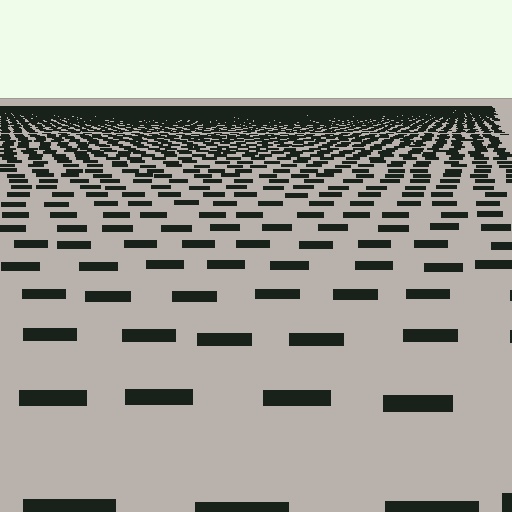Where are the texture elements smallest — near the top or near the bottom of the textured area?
Near the top.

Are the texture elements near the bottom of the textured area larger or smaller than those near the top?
Larger. Near the bottom, elements are closer to the viewer and appear at a bigger on-screen size.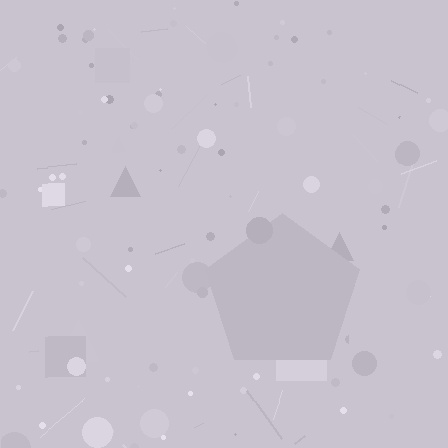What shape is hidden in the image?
A pentagon is hidden in the image.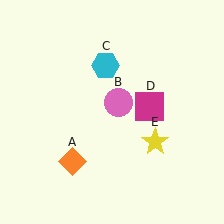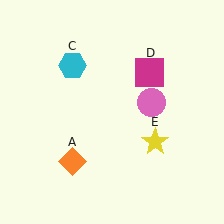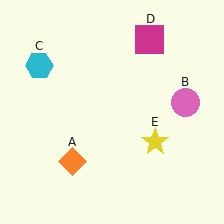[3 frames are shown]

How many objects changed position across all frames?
3 objects changed position: pink circle (object B), cyan hexagon (object C), magenta square (object D).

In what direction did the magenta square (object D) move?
The magenta square (object D) moved up.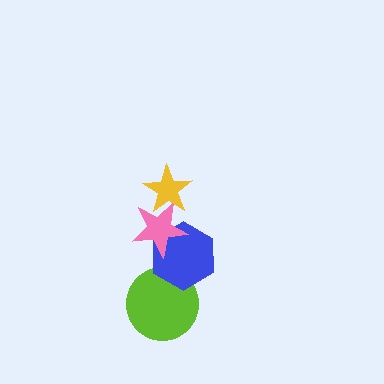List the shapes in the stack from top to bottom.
From top to bottom: the yellow star, the pink star, the blue hexagon, the lime circle.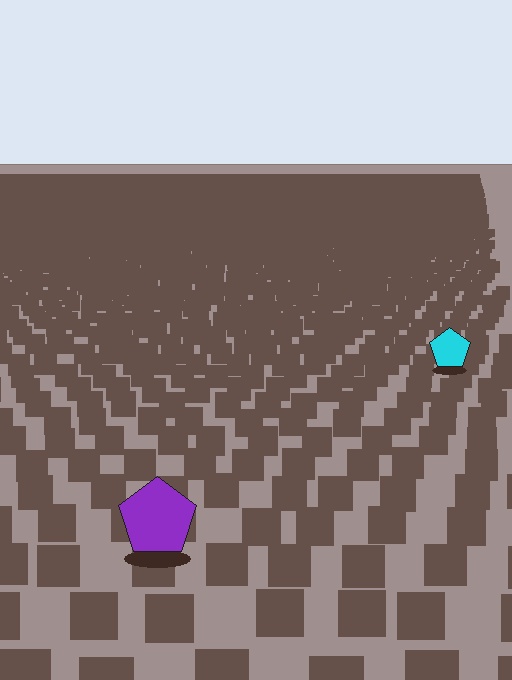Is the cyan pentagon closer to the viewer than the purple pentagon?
No. The purple pentagon is closer — you can tell from the texture gradient: the ground texture is coarser near it.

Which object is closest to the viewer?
The purple pentagon is closest. The texture marks near it are larger and more spread out.